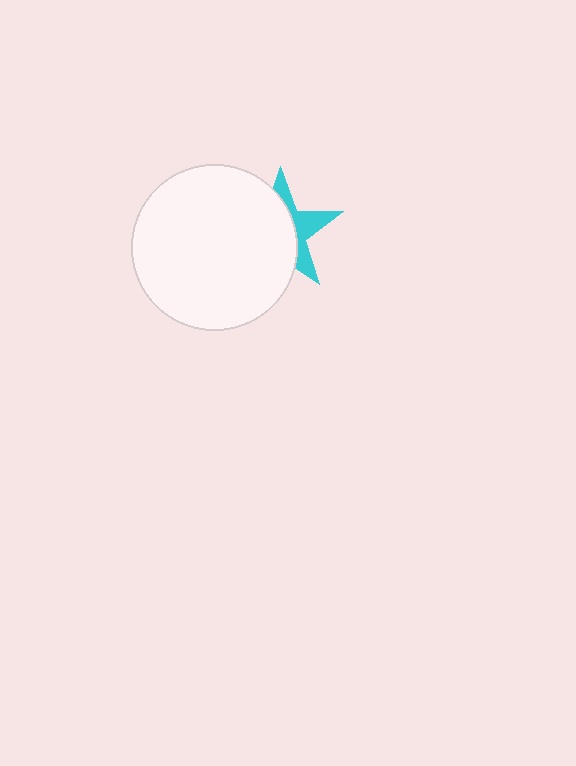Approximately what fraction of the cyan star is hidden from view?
Roughly 64% of the cyan star is hidden behind the white circle.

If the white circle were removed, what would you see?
You would see the complete cyan star.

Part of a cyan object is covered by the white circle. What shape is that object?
It is a star.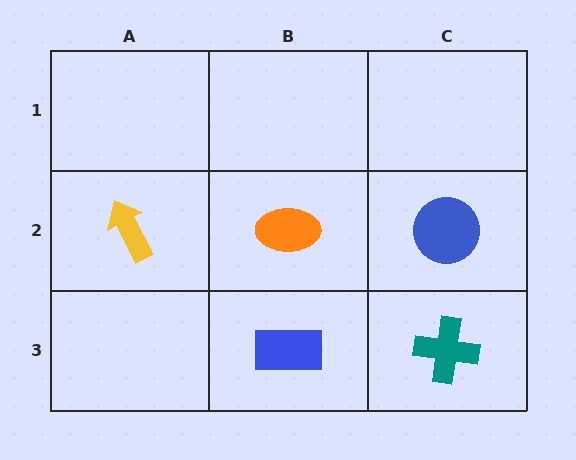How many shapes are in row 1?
0 shapes.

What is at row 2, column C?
A blue circle.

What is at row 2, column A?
A yellow arrow.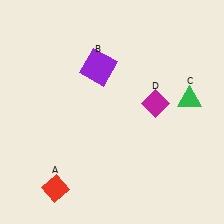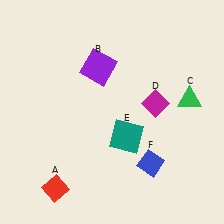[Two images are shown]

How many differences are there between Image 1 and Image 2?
There are 2 differences between the two images.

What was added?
A teal square (E), a blue diamond (F) were added in Image 2.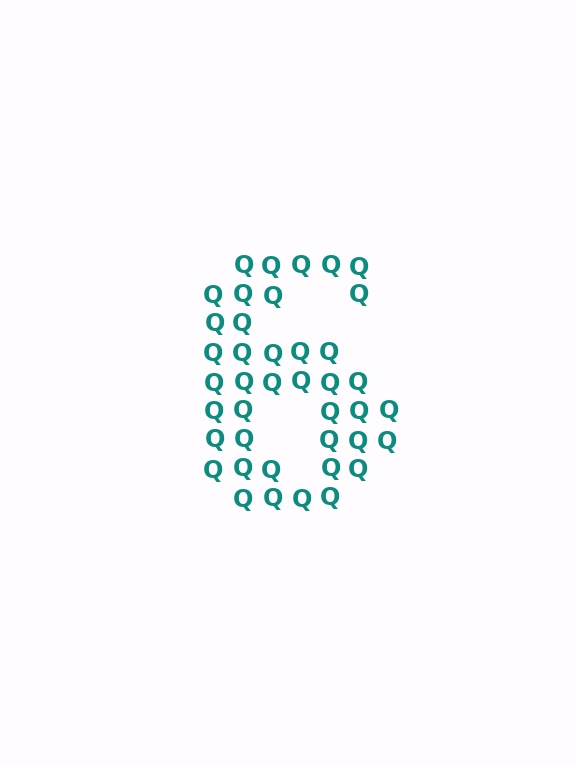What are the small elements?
The small elements are letter Q's.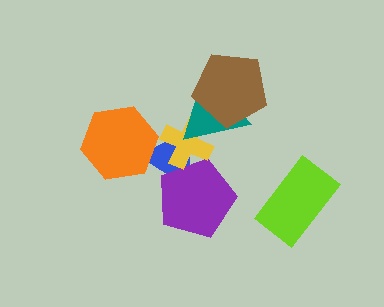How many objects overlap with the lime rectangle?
0 objects overlap with the lime rectangle.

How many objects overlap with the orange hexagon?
1 object overlaps with the orange hexagon.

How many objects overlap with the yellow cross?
3 objects overlap with the yellow cross.